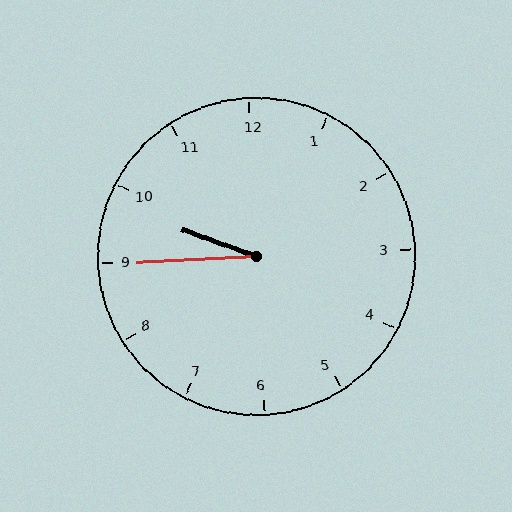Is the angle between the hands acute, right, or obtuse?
It is acute.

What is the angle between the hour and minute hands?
Approximately 22 degrees.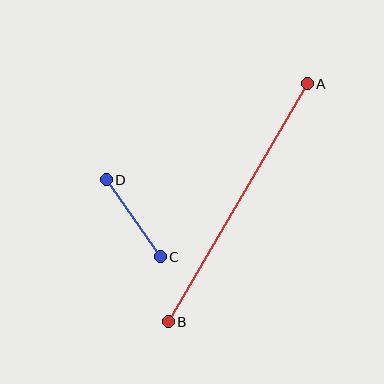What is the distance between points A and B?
The distance is approximately 276 pixels.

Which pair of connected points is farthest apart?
Points A and B are farthest apart.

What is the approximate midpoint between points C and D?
The midpoint is at approximately (133, 218) pixels.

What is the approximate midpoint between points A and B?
The midpoint is at approximately (238, 203) pixels.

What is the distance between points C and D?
The distance is approximately 94 pixels.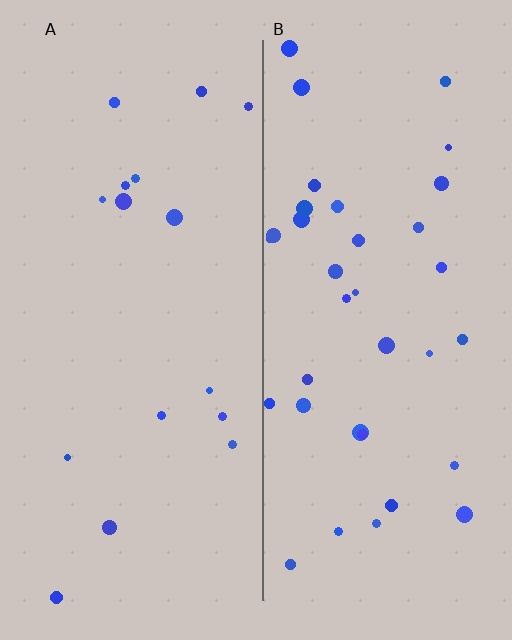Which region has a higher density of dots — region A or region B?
B (the right).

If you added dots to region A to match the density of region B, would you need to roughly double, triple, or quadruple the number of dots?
Approximately double.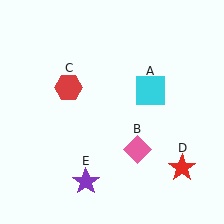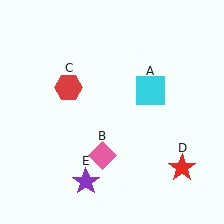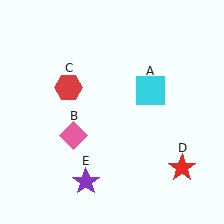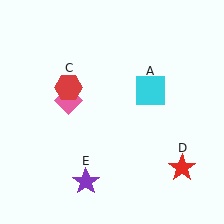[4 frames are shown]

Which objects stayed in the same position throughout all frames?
Cyan square (object A) and red hexagon (object C) and red star (object D) and purple star (object E) remained stationary.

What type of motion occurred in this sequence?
The pink diamond (object B) rotated clockwise around the center of the scene.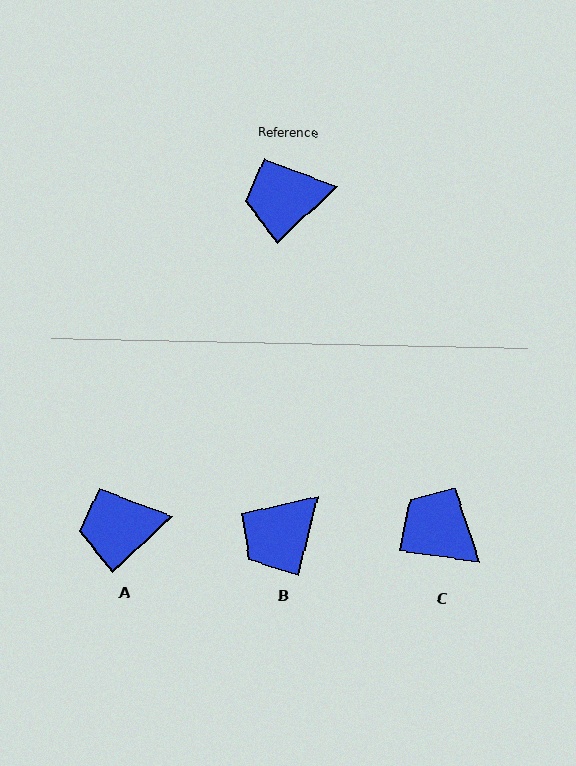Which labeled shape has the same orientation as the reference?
A.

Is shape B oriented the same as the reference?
No, it is off by about 33 degrees.